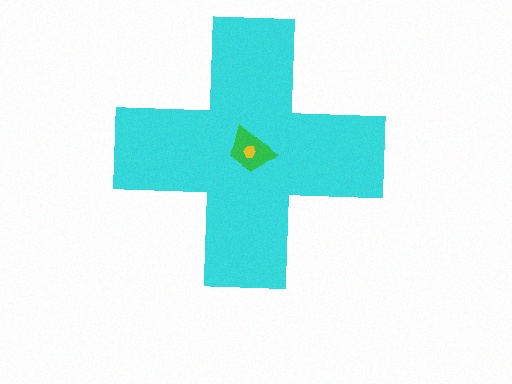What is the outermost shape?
The cyan cross.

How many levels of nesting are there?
3.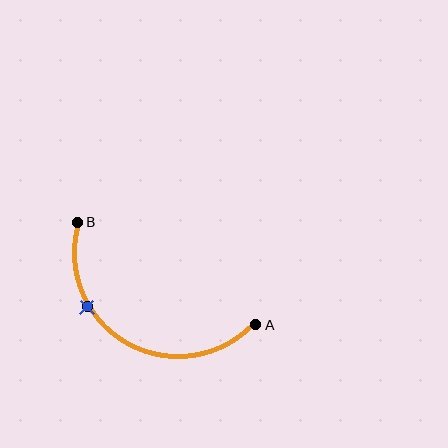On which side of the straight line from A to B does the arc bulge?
The arc bulges below the straight line connecting A and B.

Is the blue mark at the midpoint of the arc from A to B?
No. The blue mark lies on the arc but is closer to endpoint B. The arc midpoint would be at the point on the curve equidistant along the arc from both A and B.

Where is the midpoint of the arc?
The arc midpoint is the point on the curve farthest from the straight line joining A and B. It sits below that line.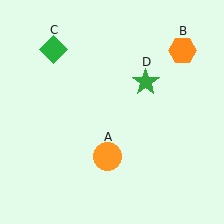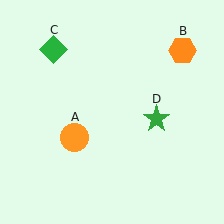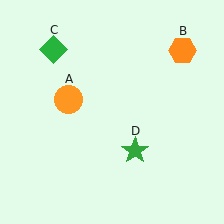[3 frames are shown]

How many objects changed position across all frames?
2 objects changed position: orange circle (object A), green star (object D).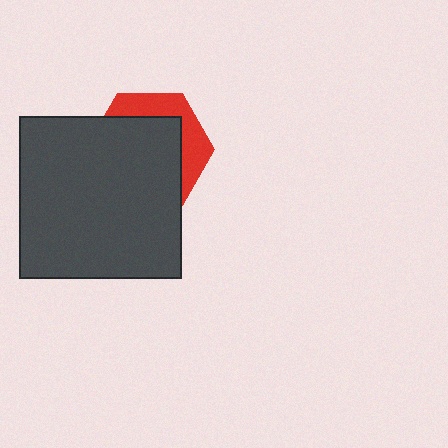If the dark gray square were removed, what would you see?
You would see the complete red hexagon.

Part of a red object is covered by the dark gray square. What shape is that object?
It is a hexagon.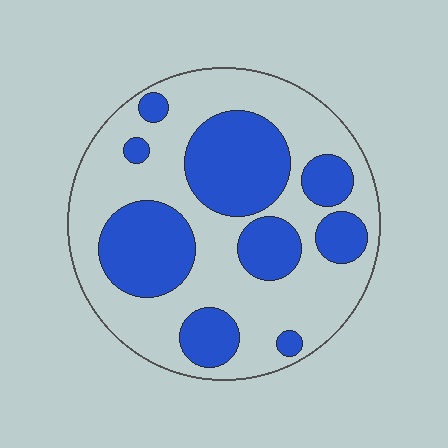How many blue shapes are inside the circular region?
9.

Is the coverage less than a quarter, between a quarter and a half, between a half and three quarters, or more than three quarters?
Between a quarter and a half.